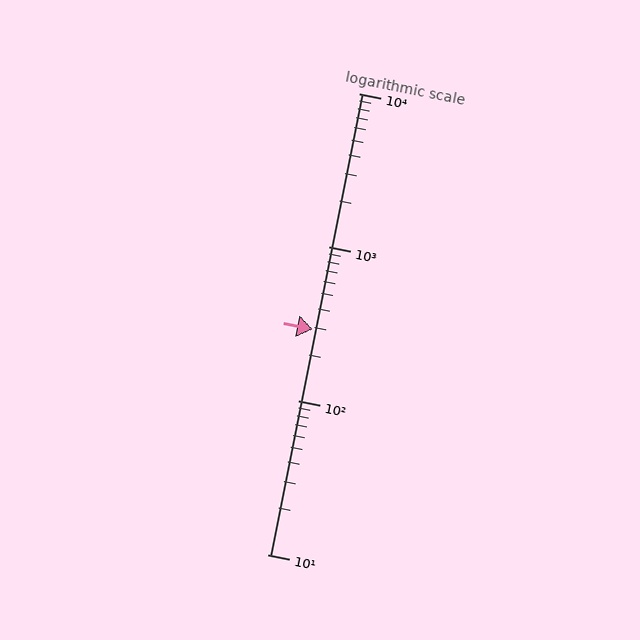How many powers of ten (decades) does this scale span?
The scale spans 3 decades, from 10 to 10000.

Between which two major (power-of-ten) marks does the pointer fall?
The pointer is between 100 and 1000.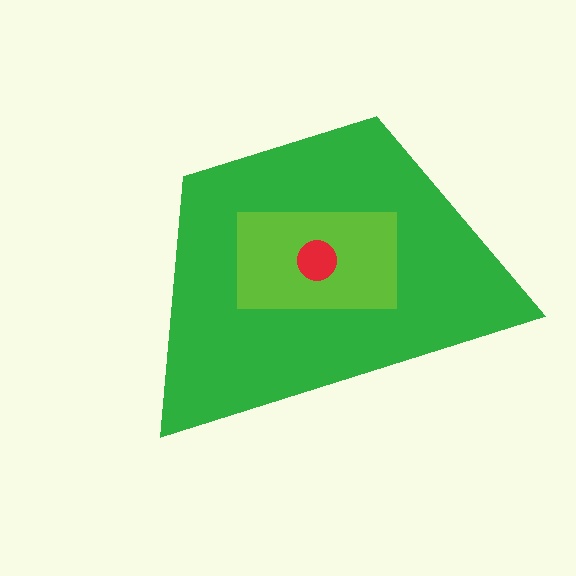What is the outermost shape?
The green trapezoid.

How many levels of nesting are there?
3.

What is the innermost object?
The red circle.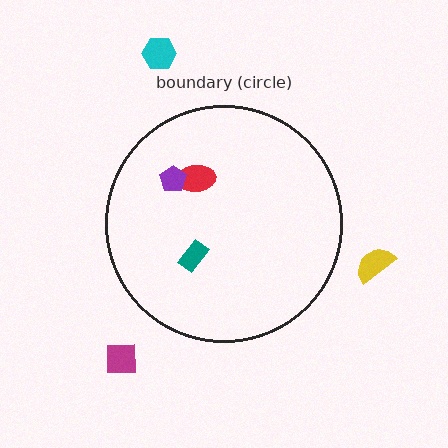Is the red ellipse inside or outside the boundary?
Inside.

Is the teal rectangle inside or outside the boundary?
Inside.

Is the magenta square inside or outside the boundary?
Outside.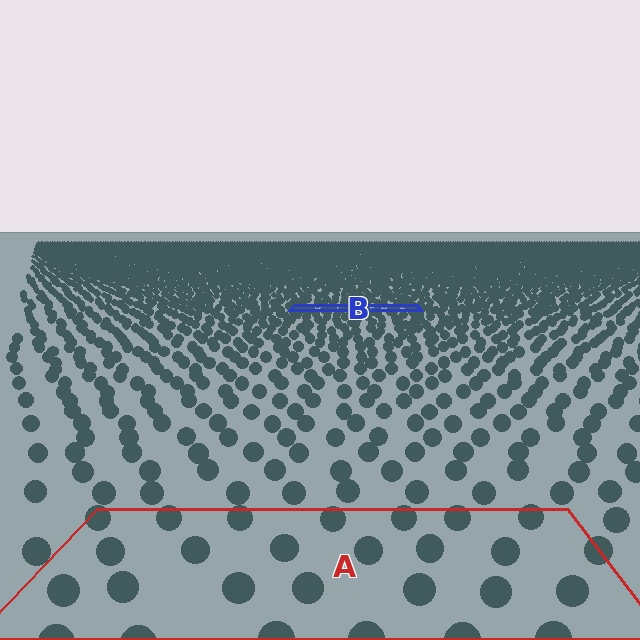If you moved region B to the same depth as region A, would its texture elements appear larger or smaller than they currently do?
They would appear larger. At a closer depth, the same texture elements are projected at a bigger on-screen size.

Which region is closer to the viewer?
Region A is closer. The texture elements there are larger and more spread out.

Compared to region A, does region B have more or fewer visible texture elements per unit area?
Region B has more texture elements per unit area — they are packed more densely because it is farther away.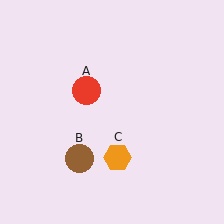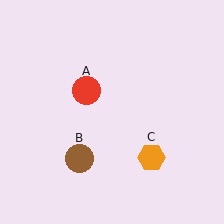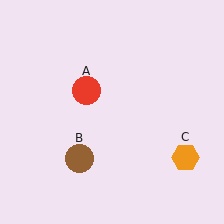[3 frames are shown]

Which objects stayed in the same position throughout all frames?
Red circle (object A) and brown circle (object B) remained stationary.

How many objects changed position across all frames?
1 object changed position: orange hexagon (object C).